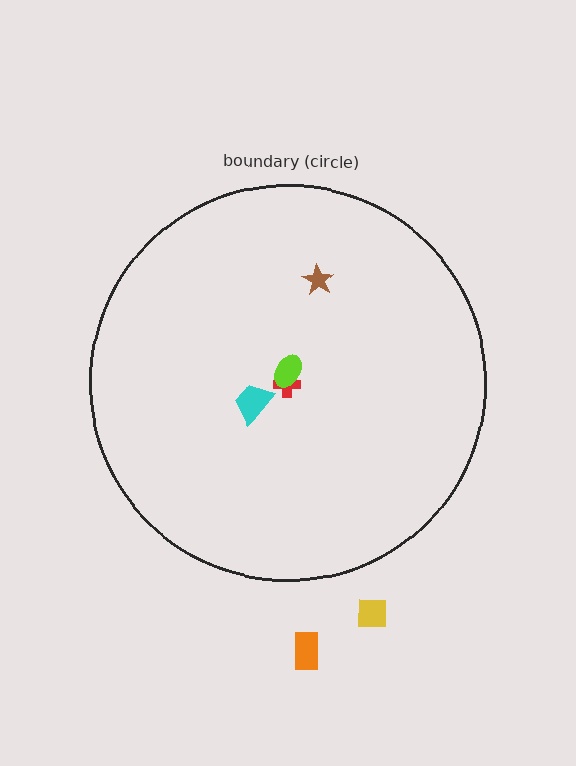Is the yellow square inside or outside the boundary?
Outside.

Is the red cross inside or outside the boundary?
Inside.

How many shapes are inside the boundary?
4 inside, 2 outside.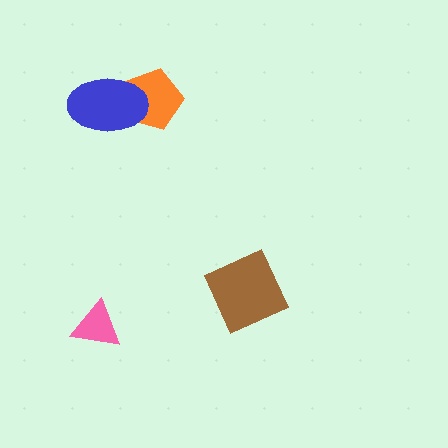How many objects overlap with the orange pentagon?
1 object overlaps with the orange pentagon.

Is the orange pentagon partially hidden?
Yes, it is partially covered by another shape.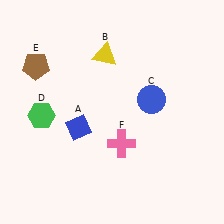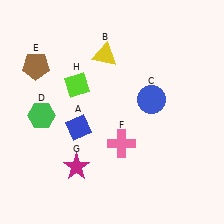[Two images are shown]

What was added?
A magenta star (G), a lime diamond (H) were added in Image 2.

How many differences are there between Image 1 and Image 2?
There are 2 differences between the two images.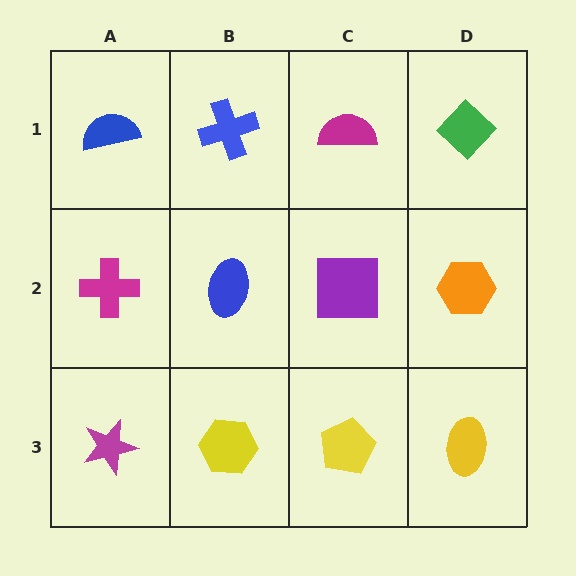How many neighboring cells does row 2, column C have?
4.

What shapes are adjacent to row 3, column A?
A magenta cross (row 2, column A), a yellow hexagon (row 3, column B).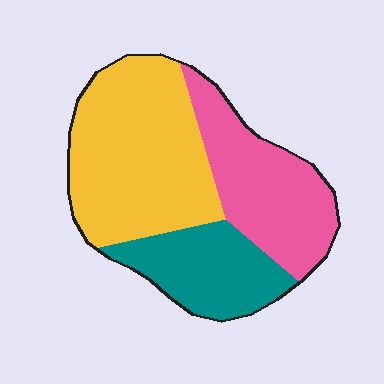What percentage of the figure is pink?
Pink takes up about one third (1/3) of the figure.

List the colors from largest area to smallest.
From largest to smallest: yellow, pink, teal.